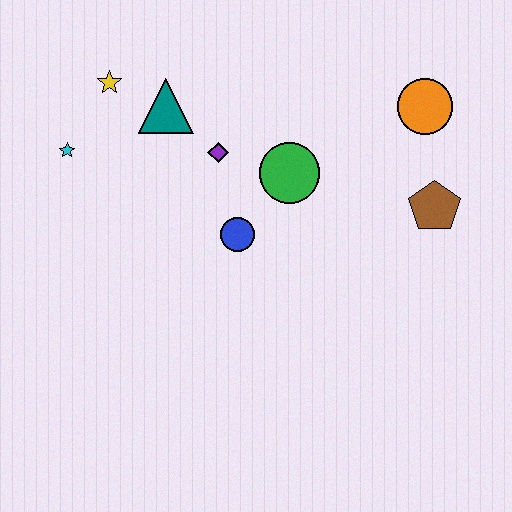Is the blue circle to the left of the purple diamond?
No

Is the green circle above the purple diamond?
No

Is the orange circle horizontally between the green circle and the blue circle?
No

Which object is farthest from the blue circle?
The orange circle is farthest from the blue circle.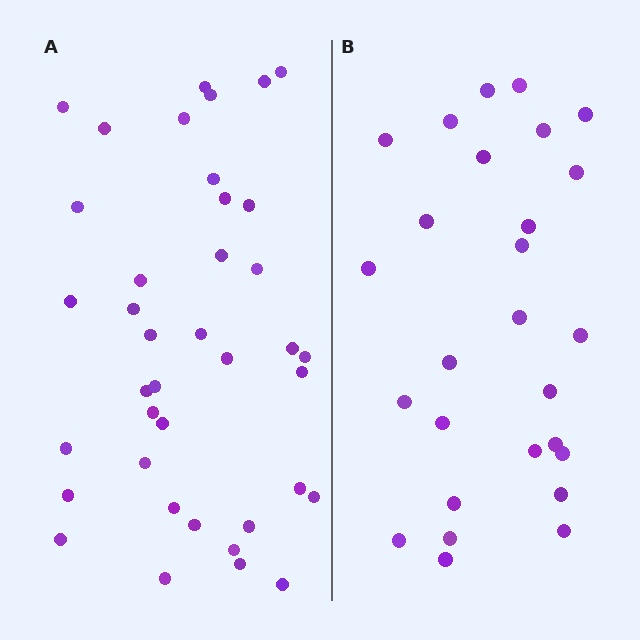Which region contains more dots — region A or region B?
Region A (the left region) has more dots.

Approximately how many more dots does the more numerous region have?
Region A has roughly 12 or so more dots than region B.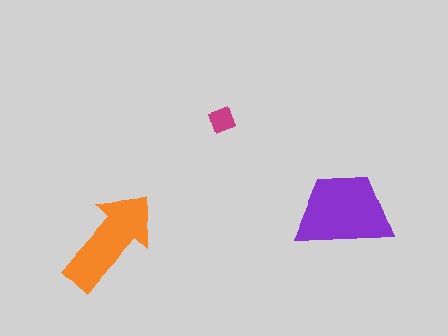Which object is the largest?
The purple trapezoid.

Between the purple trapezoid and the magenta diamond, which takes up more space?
The purple trapezoid.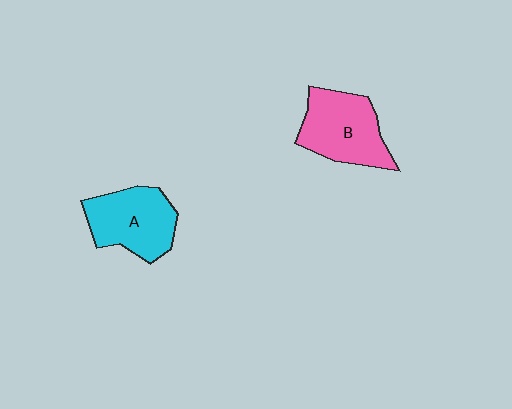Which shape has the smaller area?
Shape A (cyan).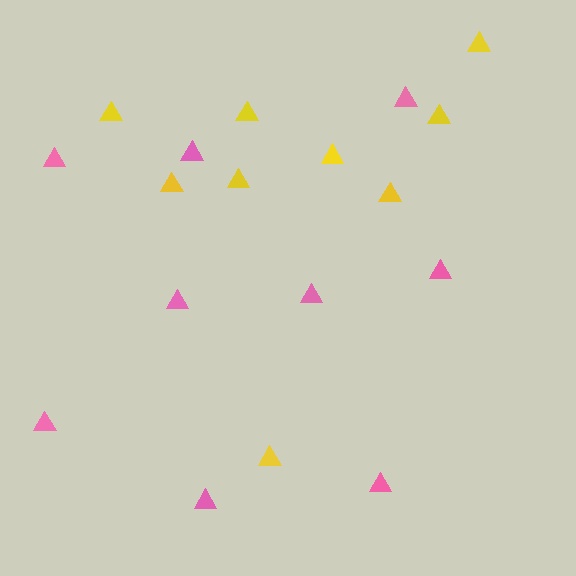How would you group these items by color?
There are 2 groups: one group of pink triangles (9) and one group of yellow triangles (9).